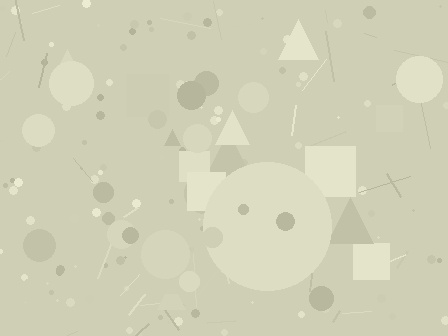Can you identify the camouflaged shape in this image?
The camouflaged shape is a circle.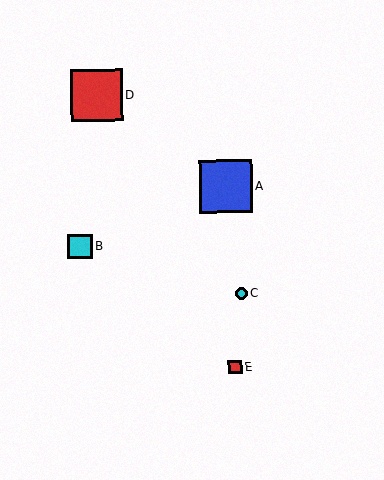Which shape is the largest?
The blue square (labeled A) is the largest.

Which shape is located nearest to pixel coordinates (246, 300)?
The cyan circle (labeled C) at (241, 293) is nearest to that location.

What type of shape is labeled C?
Shape C is a cyan circle.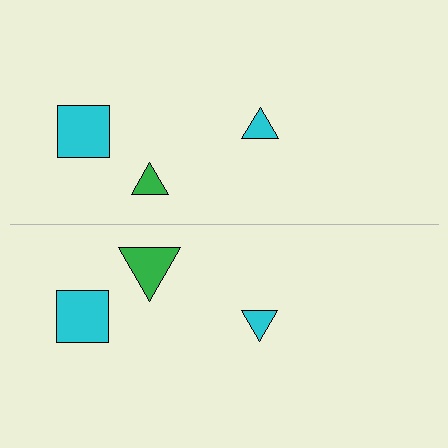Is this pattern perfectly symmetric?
No, the pattern is not perfectly symmetric. The green triangle on the bottom side has a different size than its mirror counterpart.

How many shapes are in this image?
There are 6 shapes in this image.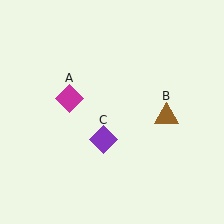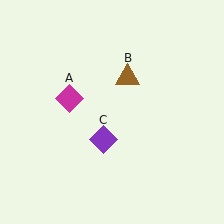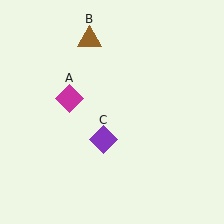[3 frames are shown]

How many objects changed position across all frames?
1 object changed position: brown triangle (object B).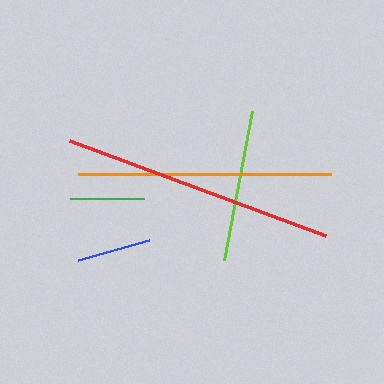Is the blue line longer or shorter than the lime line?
The lime line is longer than the blue line.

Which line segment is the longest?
The red line is the longest at approximately 273 pixels.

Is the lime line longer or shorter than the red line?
The red line is longer than the lime line.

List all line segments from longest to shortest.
From longest to shortest: red, orange, lime, green, blue.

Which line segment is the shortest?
The blue line is the shortest at approximately 74 pixels.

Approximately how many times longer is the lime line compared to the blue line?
The lime line is approximately 2.1 times the length of the blue line.